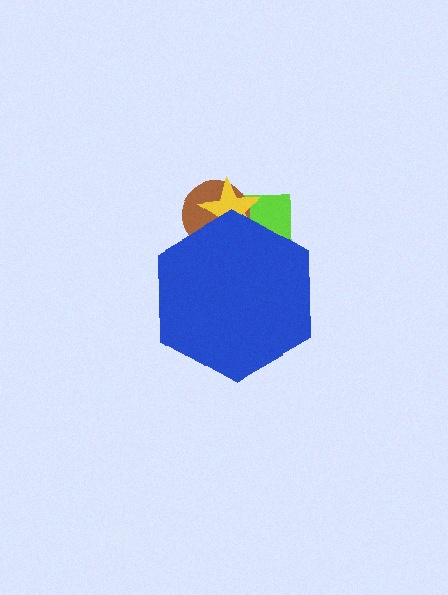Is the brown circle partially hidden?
Yes, the brown circle is partially hidden behind the blue hexagon.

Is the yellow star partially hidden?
Yes, the yellow star is partially hidden behind the blue hexagon.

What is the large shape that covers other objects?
A blue hexagon.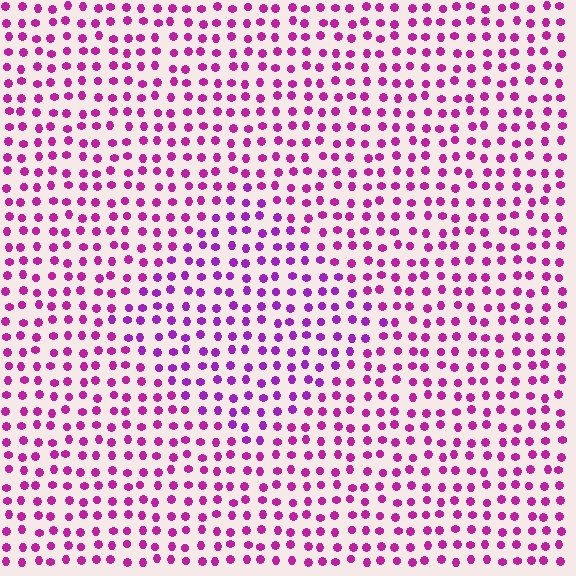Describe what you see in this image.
The image is filled with small magenta elements in a uniform arrangement. A diamond-shaped region is visible where the elements are tinted to a slightly different hue, forming a subtle color boundary.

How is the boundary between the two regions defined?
The boundary is defined purely by a slight shift in hue (about 24 degrees). Spacing, size, and orientation are identical on both sides.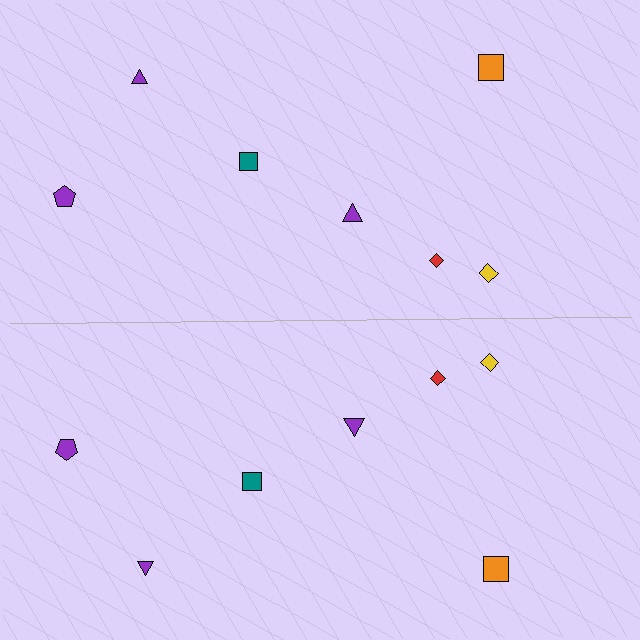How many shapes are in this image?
There are 14 shapes in this image.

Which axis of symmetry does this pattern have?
The pattern has a horizontal axis of symmetry running through the center of the image.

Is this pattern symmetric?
Yes, this pattern has bilateral (reflection) symmetry.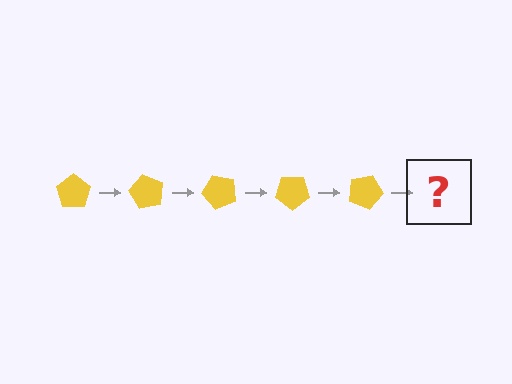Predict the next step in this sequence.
The next step is a yellow pentagon rotated 300 degrees.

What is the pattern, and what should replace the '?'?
The pattern is that the pentagon rotates 60 degrees each step. The '?' should be a yellow pentagon rotated 300 degrees.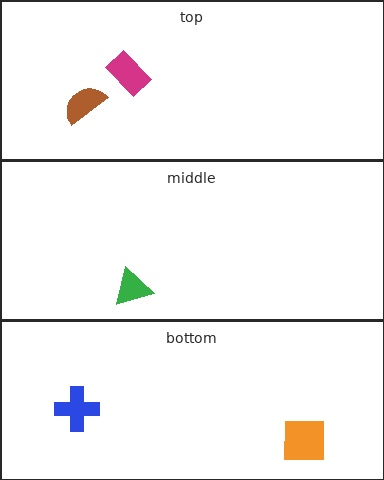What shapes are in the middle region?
The green triangle.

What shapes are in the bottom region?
The orange square, the blue cross.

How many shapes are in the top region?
2.